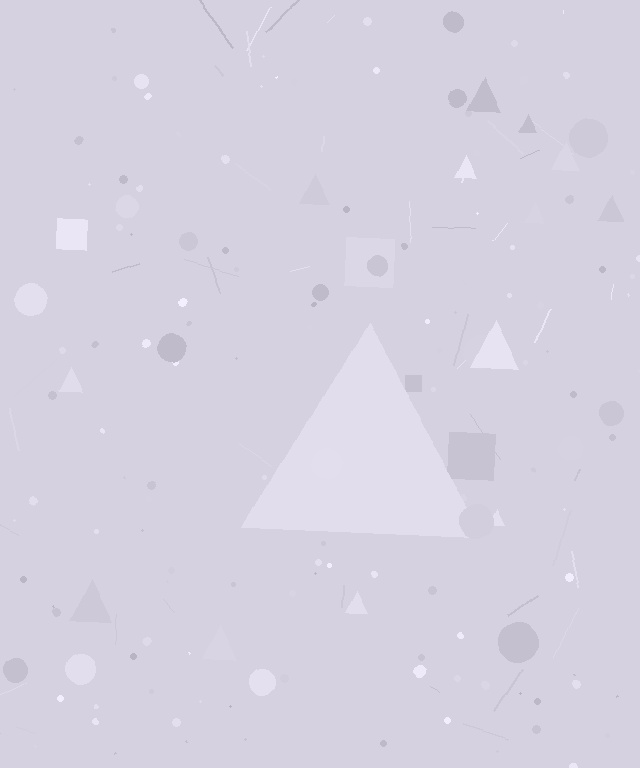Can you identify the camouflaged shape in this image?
The camouflaged shape is a triangle.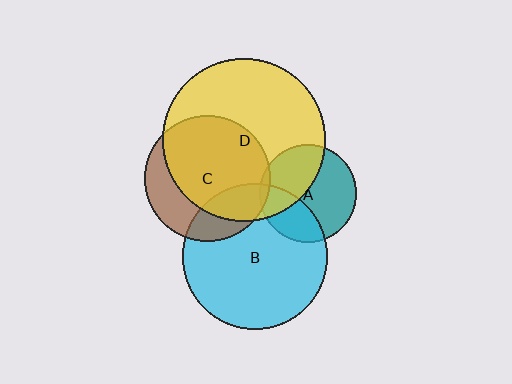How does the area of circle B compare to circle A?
Approximately 2.2 times.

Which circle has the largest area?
Circle D (yellow).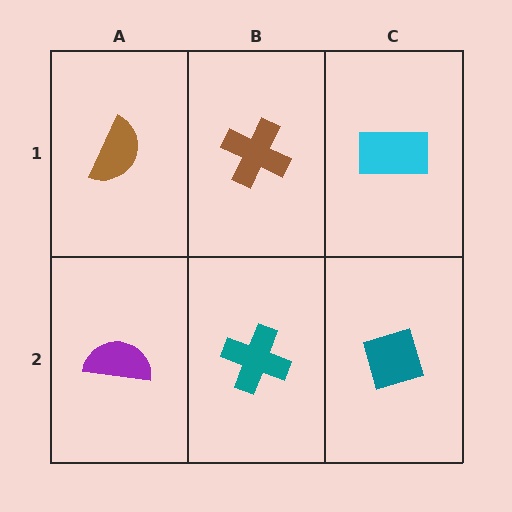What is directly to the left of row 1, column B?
A brown semicircle.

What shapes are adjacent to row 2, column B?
A brown cross (row 1, column B), a purple semicircle (row 2, column A), a teal diamond (row 2, column C).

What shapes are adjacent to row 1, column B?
A teal cross (row 2, column B), a brown semicircle (row 1, column A), a cyan rectangle (row 1, column C).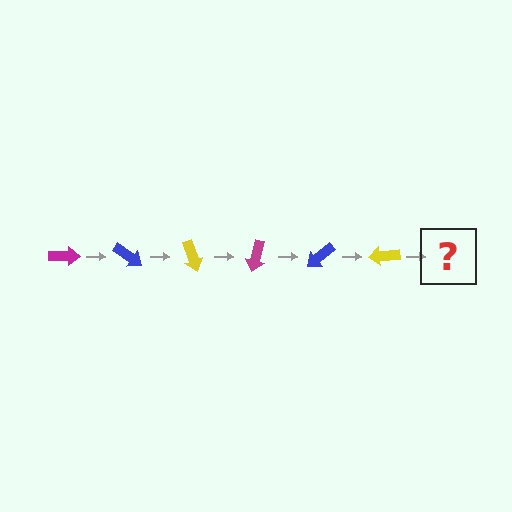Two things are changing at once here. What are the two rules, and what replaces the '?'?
The two rules are that it rotates 35 degrees each step and the color cycles through magenta, blue, and yellow. The '?' should be a magenta arrow, rotated 210 degrees from the start.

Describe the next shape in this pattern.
It should be a magenta arrow, rotated 210 degrees from the start.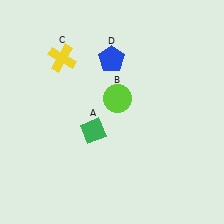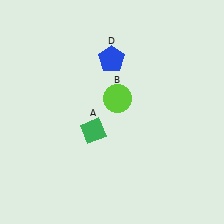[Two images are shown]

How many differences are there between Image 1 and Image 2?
There is 1 difference between the two images.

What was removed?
The yellow cross (C) was removed in Image 2.